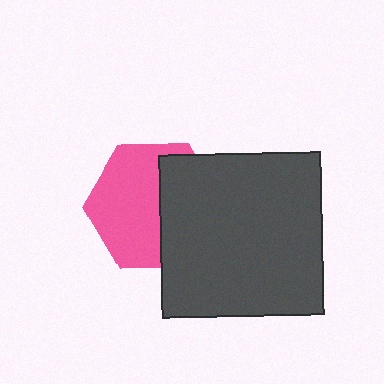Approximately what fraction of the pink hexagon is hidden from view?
Roughly 42% of the pink hexagon is hidden behind the dark gray square.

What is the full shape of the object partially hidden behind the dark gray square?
The partially hidden object is a pink hexagon.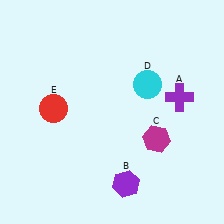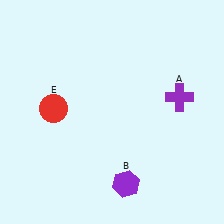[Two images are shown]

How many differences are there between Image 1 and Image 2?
There are 2 differences between the two images.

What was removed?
The magenta hexagon (C), the cyan circle (D) were removed in Image 2.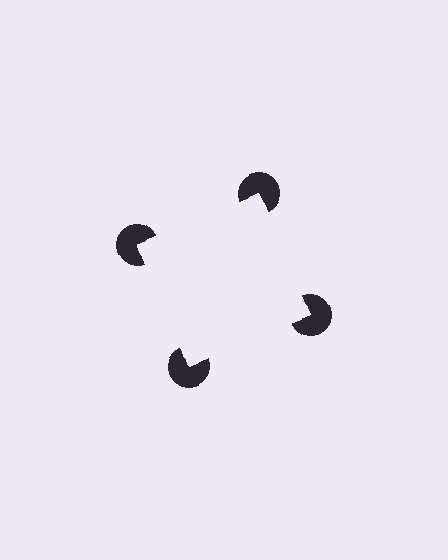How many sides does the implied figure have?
4 sides.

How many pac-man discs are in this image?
There are 4 — one at each vertex of the illusory square.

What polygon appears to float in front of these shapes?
An illusory square — its edges are inferred from the aligned wedge cuts in the pac-man discs, not physically drawn.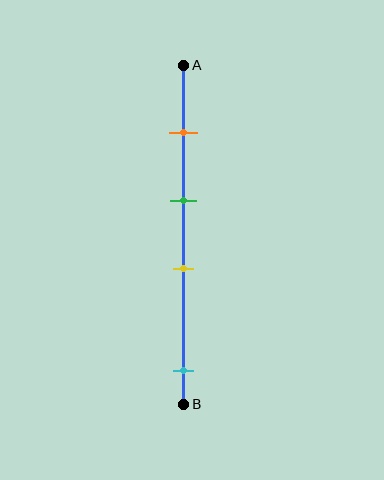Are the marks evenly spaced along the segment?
No, the marks are not evenly spaced.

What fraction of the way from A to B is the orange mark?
The orange mark is approximately 20% (0.2) of the way from A to B.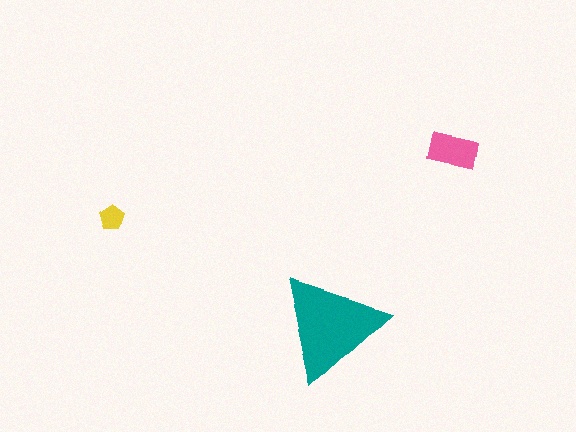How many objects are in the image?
There are 3 objects in the image.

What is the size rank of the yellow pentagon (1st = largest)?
3rd.